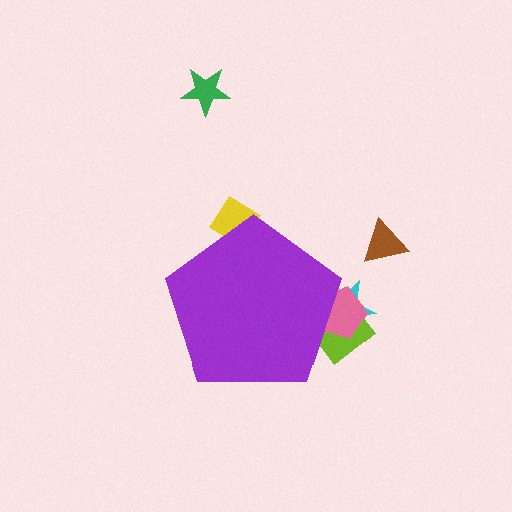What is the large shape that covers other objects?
A purple pentagon.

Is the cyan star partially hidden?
Yes, the cyan star is partially hidden behind the purple pentagon.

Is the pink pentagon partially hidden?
Yes, the pink pentagon is partially hidden behind the purple pentagon.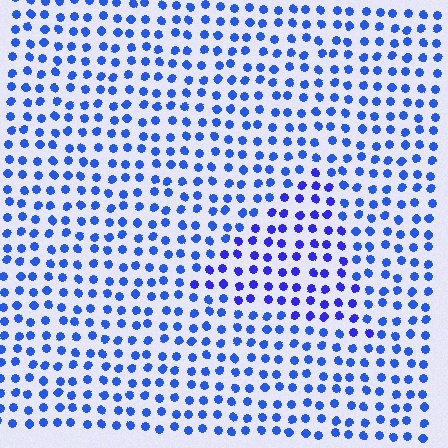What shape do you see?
I see a triangle.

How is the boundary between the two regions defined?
The boundary is defined purely by a slight shift in hue (about 20 degrees). Spacing, size, and orientation are identical on both sides.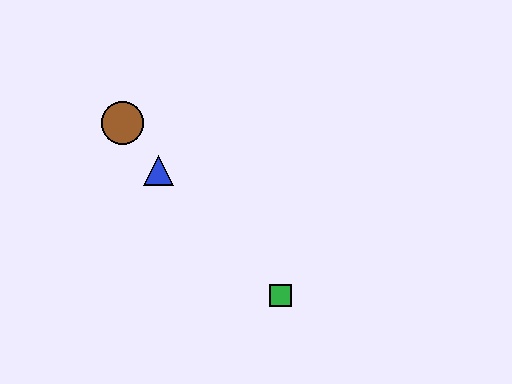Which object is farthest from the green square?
The brown circle is farthest from the green square.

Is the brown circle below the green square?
No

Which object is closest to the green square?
The blue triangle is closest to the green square.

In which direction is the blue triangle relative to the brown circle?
The blue triangle is below the brown circle.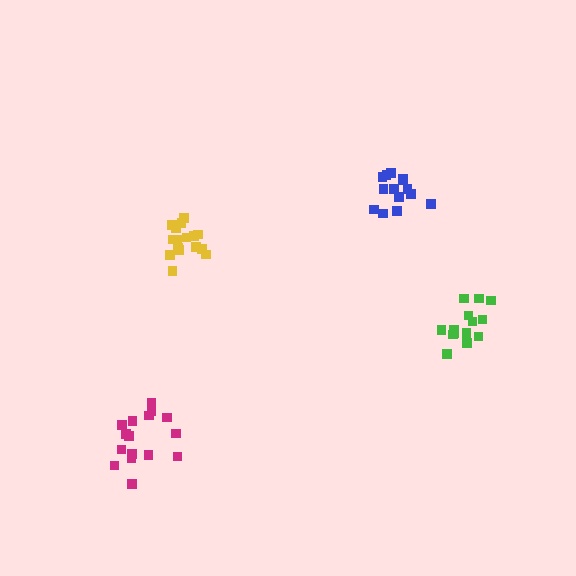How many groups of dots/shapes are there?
There are 4 groups.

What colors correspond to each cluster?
The clusters are colored: yellow, green, magenta, blue.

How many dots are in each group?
Group 1: 16 dots, Group 2: 14 dots, Group 3: 16 dots, Group 4: 14 dots (60 total).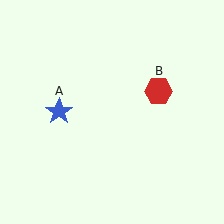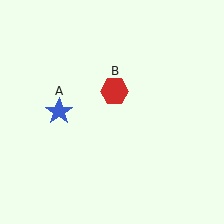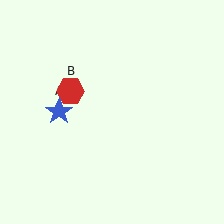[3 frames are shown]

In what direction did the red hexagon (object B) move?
The red hexagon (object B) moved left.